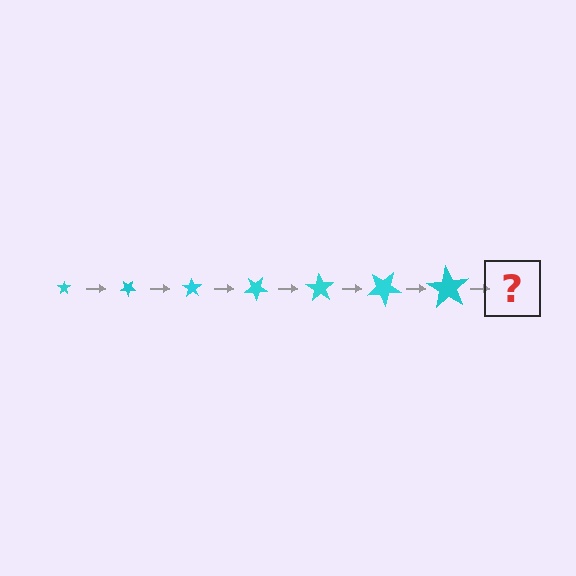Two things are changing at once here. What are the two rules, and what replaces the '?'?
The two rules are that the star grows larger each step and it rotates 35 degrees each step. The '?' should be a star, larger than the previous one and rotated 245 degrees from the start.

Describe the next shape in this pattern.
It should be a star, larger than the previous one and rotated 245 degrees from the start.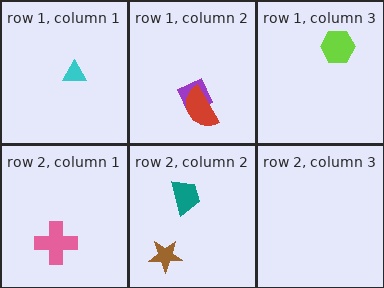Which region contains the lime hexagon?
The row 1, column 3 region.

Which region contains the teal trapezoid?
The row 2, column 2 region.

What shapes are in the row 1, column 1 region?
The cyan triangle.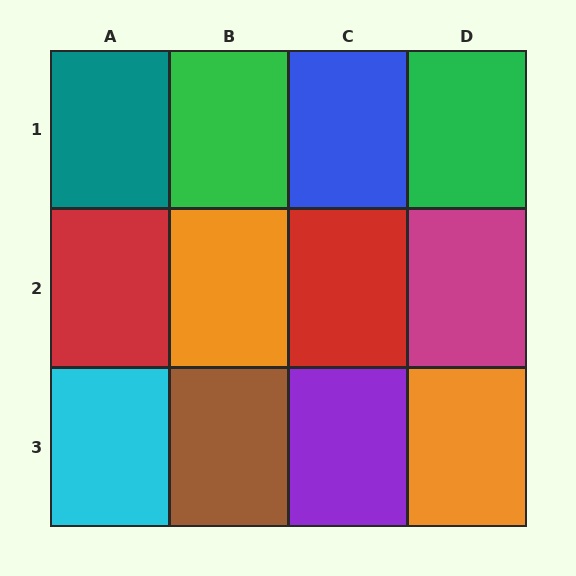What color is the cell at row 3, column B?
Brown.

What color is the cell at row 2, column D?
Magenta.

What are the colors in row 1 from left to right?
Teal, green, blue, green.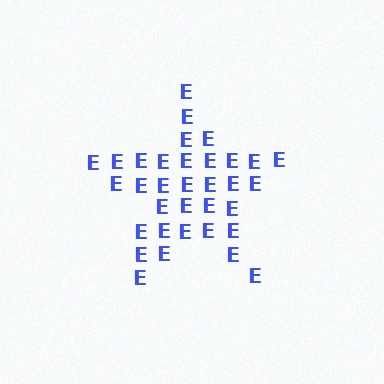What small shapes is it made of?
It is made of small letter E's.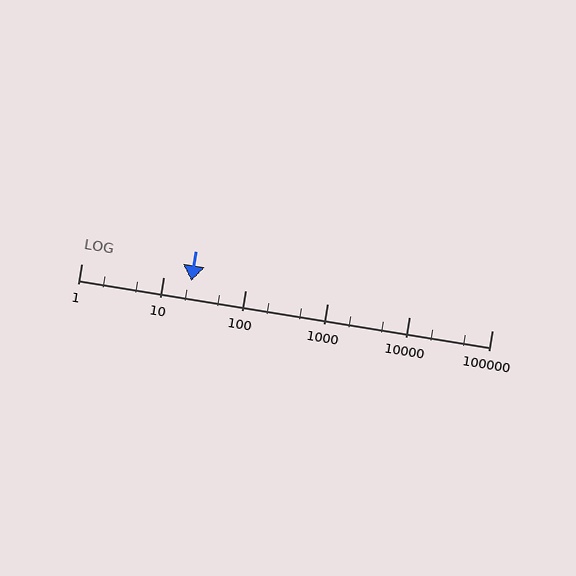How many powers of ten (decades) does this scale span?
The scale spans 5 decades, from 1 to 100000.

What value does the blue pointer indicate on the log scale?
The pointer indicates approximately 22.